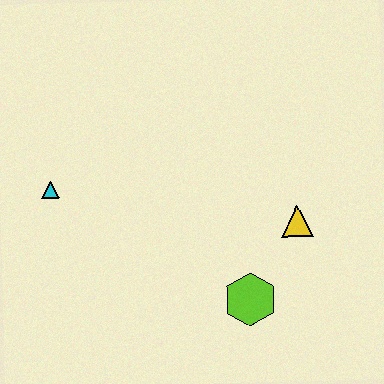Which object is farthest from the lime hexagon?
The cyan triangle is farthest from the lime hexagon.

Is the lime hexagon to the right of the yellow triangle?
No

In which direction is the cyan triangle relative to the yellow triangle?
The cyan triangle is to the left of the yellow triangle.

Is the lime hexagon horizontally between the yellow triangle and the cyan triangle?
Yes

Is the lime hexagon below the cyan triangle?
Yes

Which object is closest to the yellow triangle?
The lime hexagon is closest to the yellow triangle.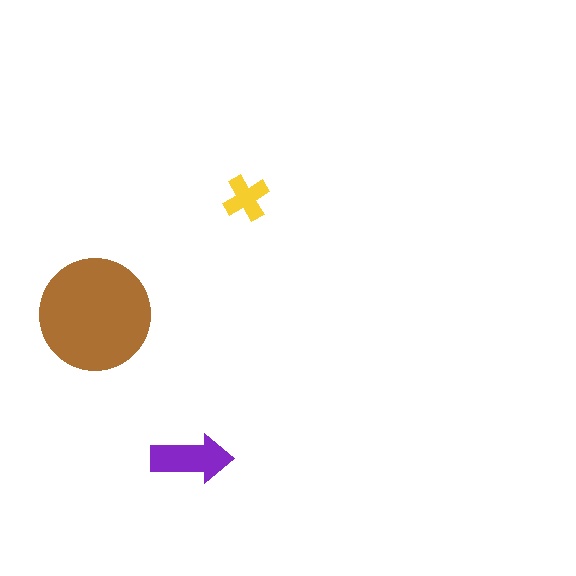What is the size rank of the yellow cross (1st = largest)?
3rd.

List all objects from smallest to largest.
The yellow cross, the purple arrow, the brown circle.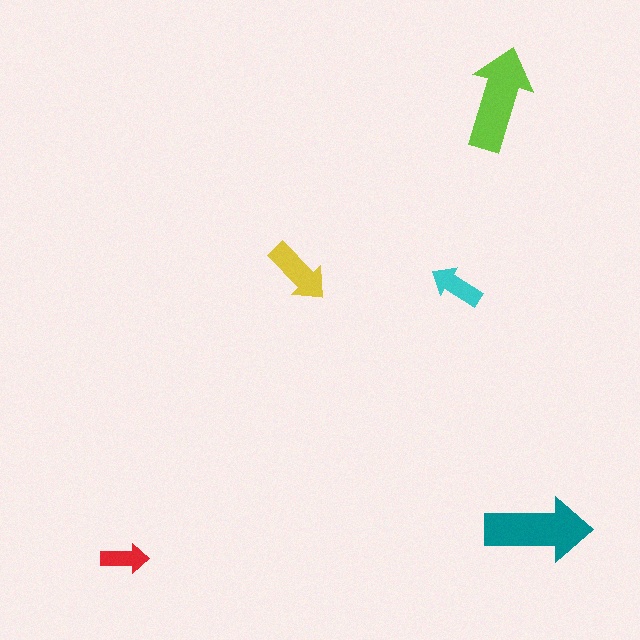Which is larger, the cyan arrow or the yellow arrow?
The yellow one.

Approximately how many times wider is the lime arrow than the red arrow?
About 2 times wider.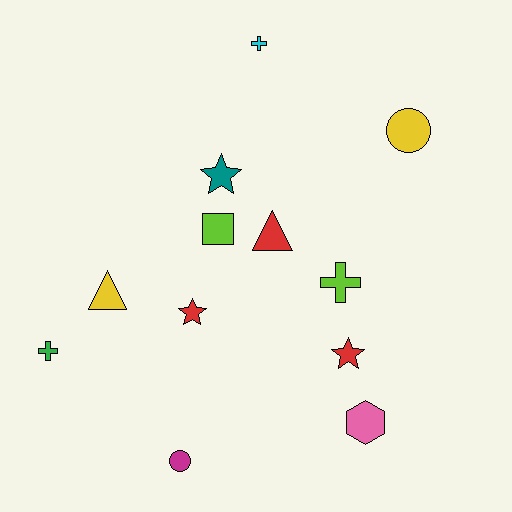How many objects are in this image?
There are 12 objects.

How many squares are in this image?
There is 1 square.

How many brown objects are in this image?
There are no brown objects.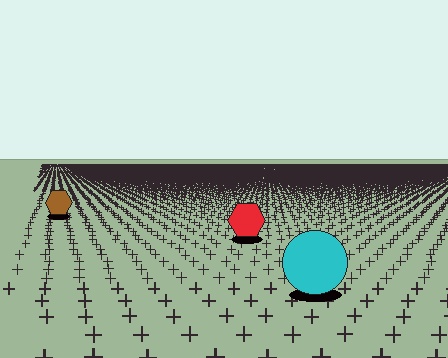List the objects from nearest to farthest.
From nearest to farthest: the cyan circle, the red hexagon, the brown hexagon.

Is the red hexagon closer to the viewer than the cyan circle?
No. The cyan circle is closer — you can tell from the texture gradient: the ground texture is coarser near it.